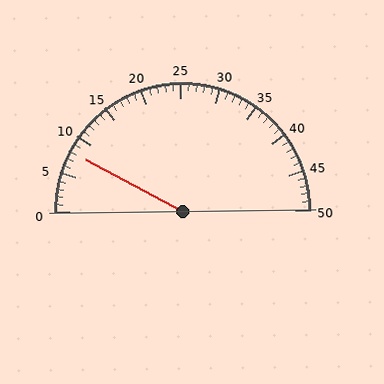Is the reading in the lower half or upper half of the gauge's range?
The reading is in the lower half of the range (0 to 50).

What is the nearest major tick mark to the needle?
The nearest major tick mark is 10.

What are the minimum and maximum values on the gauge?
The gauge ranges from 0 to 50.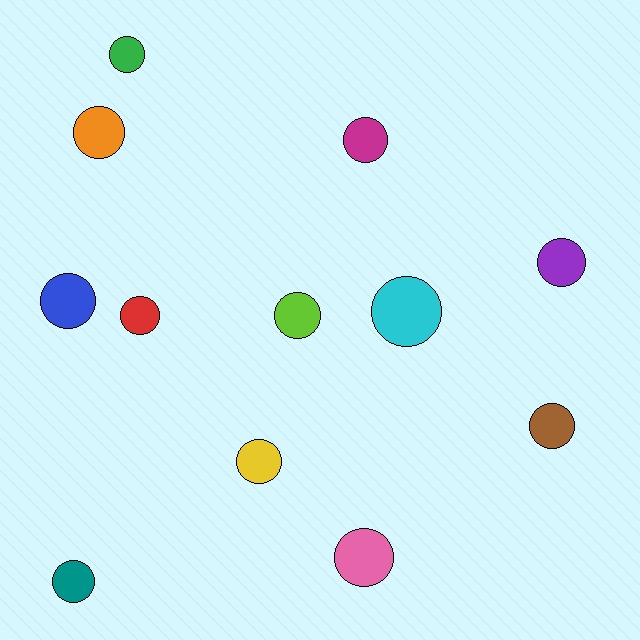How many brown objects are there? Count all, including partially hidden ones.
There is 1 brown object.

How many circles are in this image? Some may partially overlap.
There are 12 circles.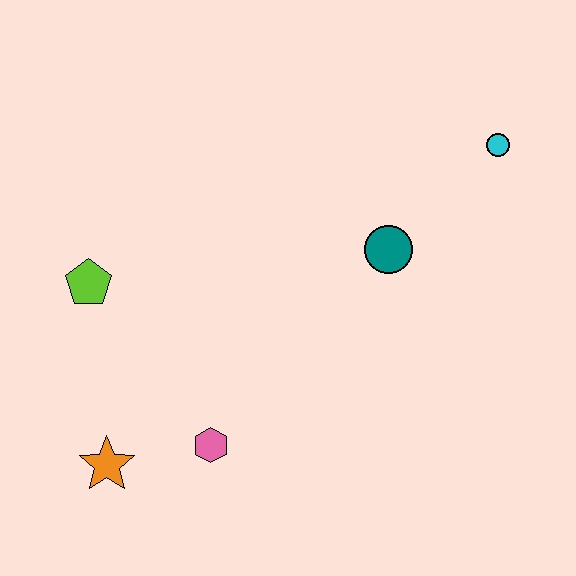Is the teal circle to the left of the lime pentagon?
No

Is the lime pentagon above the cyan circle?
No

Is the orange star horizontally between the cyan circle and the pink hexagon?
No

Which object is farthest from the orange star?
The cyan circle is farthest from the orange star.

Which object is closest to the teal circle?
The cyan circle is closest to the teal circle.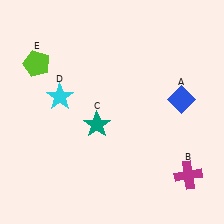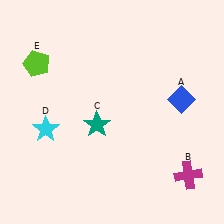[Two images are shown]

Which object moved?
The cyan star (D) moved down.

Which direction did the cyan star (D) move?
The cyan star (D) moved down.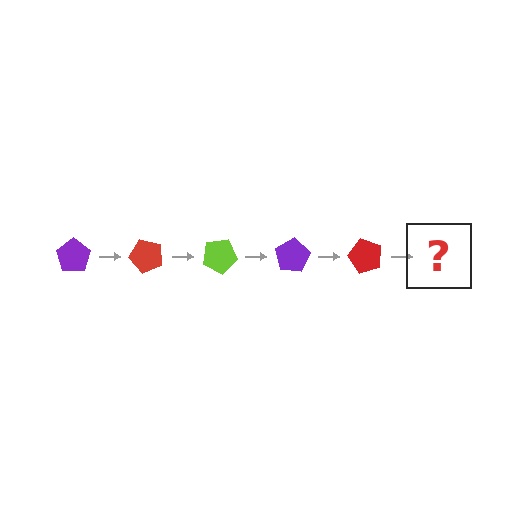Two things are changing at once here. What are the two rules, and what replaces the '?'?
The two rules are that it rotates 50 degrees each step and the color cycles through purple, red, and lime. The '?' should be a lime pentagon, rotated 250 degrees from the start.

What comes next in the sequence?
The next element should be a lime pentagon, rotated 250 degrees from the start.